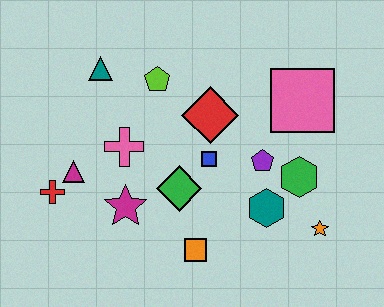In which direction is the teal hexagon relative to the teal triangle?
The teal hexagon is to the right of the teal triangle.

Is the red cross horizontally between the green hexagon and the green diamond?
No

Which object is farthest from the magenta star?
The pink square is farthest from the magenta star.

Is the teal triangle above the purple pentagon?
Yes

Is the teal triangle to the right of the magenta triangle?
Yes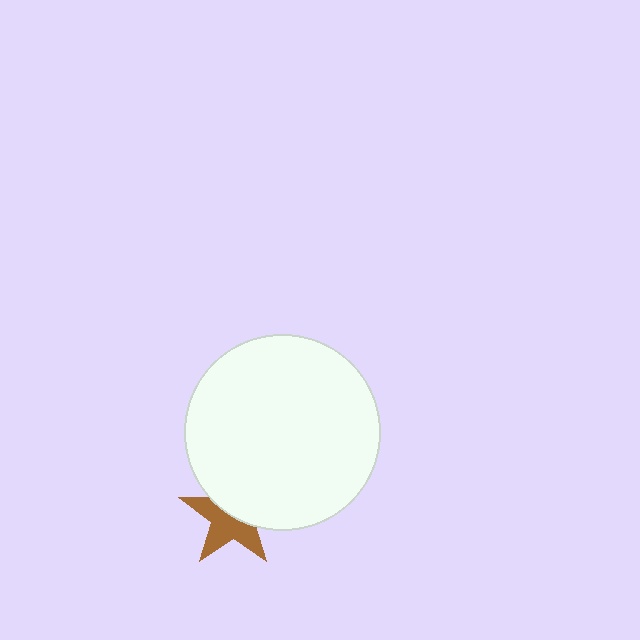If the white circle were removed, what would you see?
You would see the complete brown star.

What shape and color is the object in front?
The object in front is a white circle.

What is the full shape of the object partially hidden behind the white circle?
The partially hidden object is a brown star.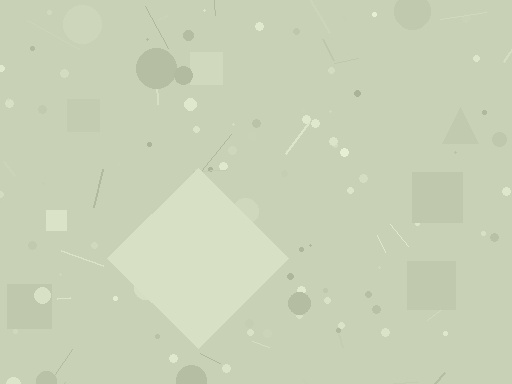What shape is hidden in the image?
A diamond is hidden in the image.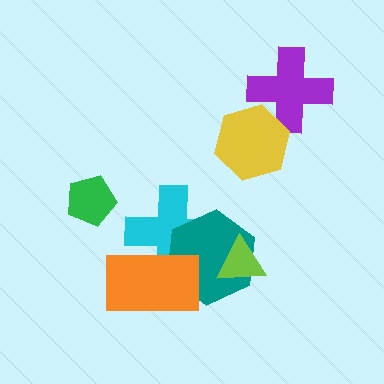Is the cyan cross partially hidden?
Yes, it is partially covered by another shape.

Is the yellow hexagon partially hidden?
No, no other shape covers it.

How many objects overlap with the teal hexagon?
3 objects overlap with the teal hexagon.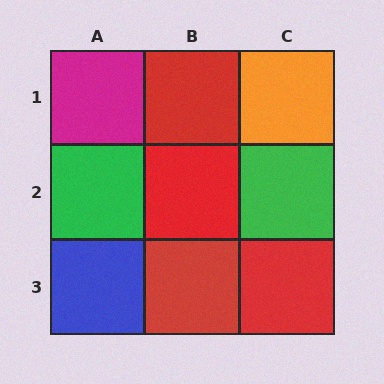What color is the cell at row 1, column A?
Magenta.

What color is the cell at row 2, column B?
Red.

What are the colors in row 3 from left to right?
Blue, red, red.